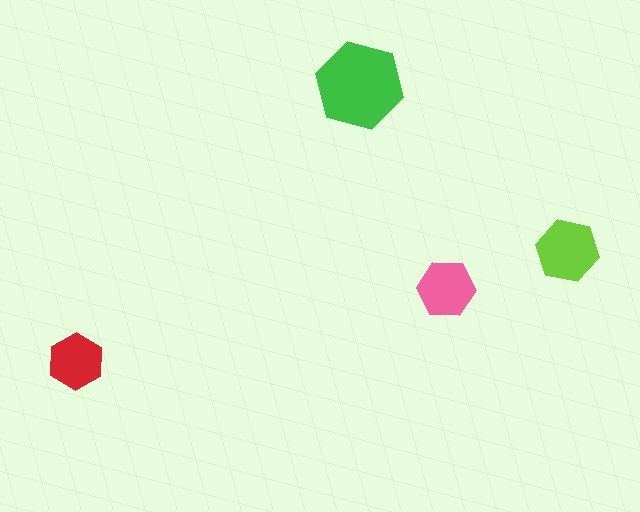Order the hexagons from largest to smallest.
the green one, the lime one, the pink one, the red one.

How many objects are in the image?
There are 4 objects in the image.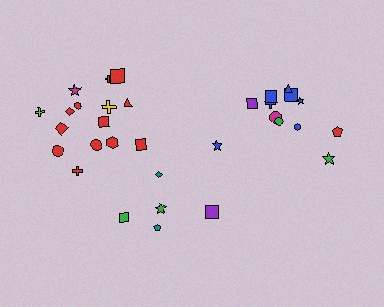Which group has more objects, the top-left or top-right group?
The top-left group.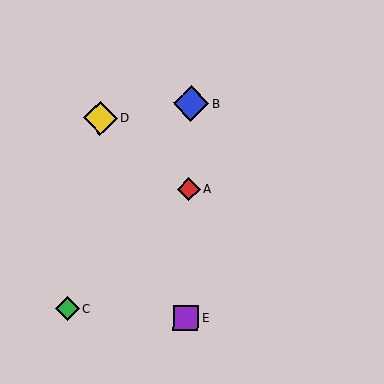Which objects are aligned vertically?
Objects A, B, E are aligned vertically.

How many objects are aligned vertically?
3 objects (A, B, E) are aligned vertically.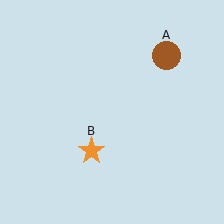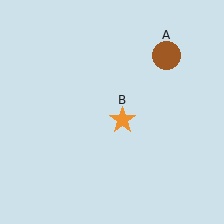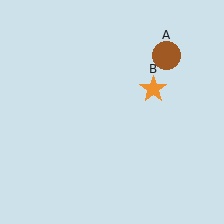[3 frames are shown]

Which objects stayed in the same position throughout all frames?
Brown circle (object A) remained stationary.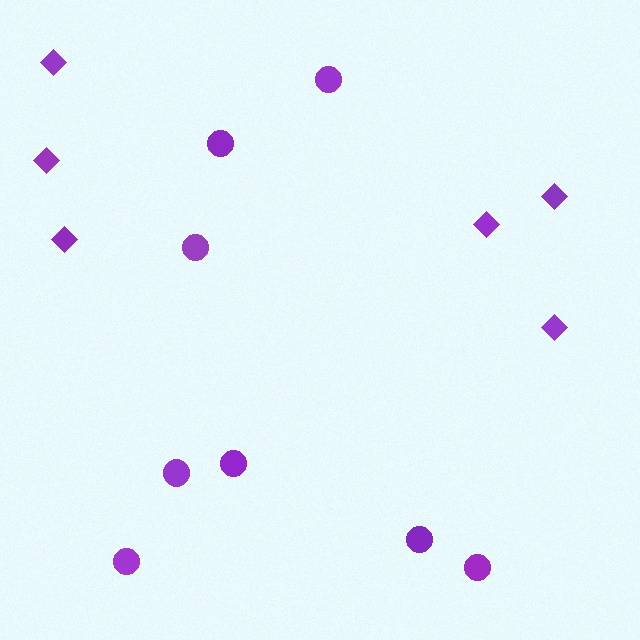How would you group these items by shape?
There are 2 groups: one group of diamonds (6) and one group of circles (8).